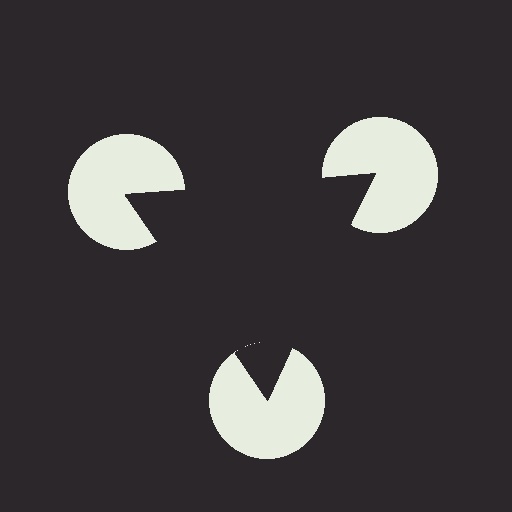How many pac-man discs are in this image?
There are 3 — one at each vertex of the illusory triangle.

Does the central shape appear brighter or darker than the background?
It typically appears slightly darker than the background, even though no actual brightness change is drawn.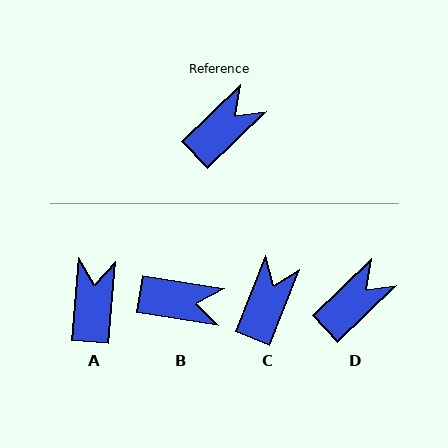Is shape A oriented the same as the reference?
No, it is off by about 41 degrees.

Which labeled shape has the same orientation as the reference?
D.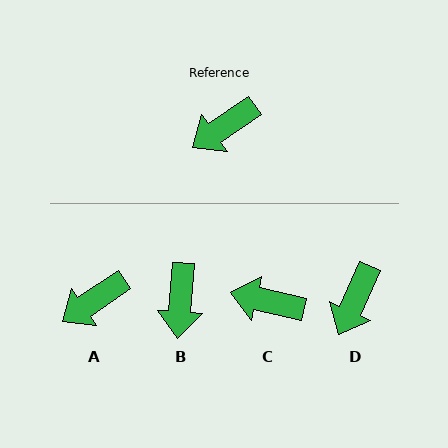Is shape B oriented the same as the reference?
No, it is off by about 51 degrees.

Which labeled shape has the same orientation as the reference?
A.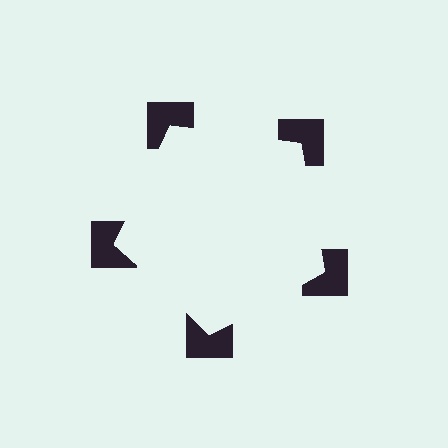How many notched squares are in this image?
There are 5 — one at each vertex of the illusory pentagon.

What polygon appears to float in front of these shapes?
An illusory pentagon — its edges are inferred from the aligned wedge cuts in the notched squares, not physically drawn.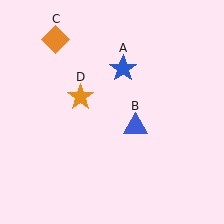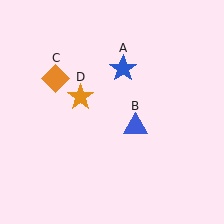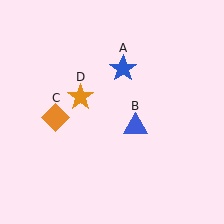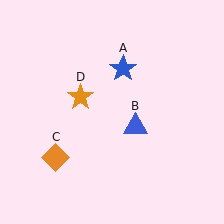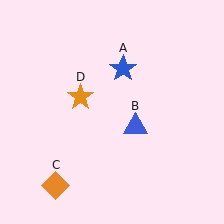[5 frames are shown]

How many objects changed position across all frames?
1 object changed position: orange diamond (object C).